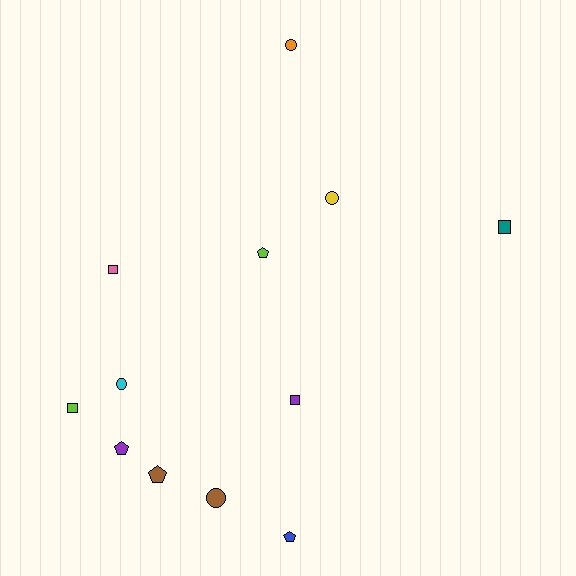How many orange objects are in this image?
There is 1 orange object.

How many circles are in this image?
There are 4 circles.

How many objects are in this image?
There are 12 objects.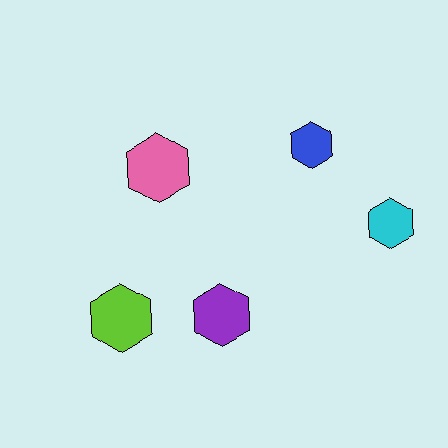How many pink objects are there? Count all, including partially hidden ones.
There is 1 pink object.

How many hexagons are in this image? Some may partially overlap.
There are 5 hexagons.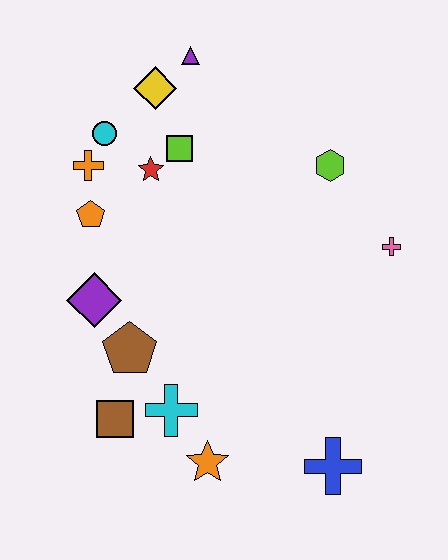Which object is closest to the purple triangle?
The yellow diamond is closest to the purple triangle.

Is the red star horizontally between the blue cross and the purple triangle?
No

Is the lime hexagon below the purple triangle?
Yes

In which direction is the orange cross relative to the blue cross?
The orange cross is above the blue cross.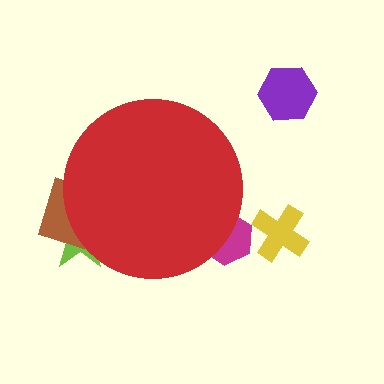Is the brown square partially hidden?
Yes, the brown square is partially hidden behind the red circle.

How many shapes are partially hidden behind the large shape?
3 shapes are partially hidden.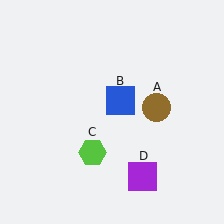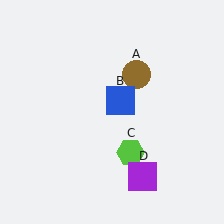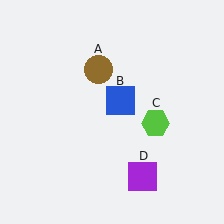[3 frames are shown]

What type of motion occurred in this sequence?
The brown circle (object A), lime hexagon (object C) rotated counterclockwise around the center of the scene.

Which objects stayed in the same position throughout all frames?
Blue square (object B) and purple square (object D) remained stationary.